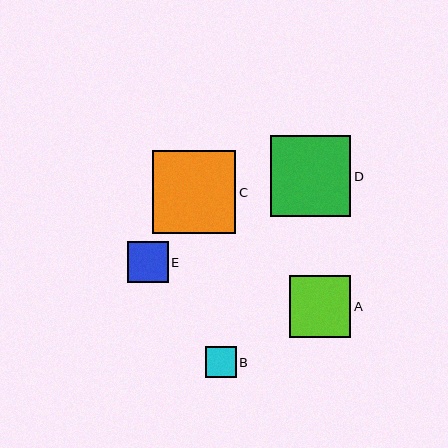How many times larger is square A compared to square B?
Square A is approximately 2.0 times the size of square B.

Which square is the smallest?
Square B is the smallest with a size of approximately 31 pixels.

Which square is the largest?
Square C is the largest with a size of approximately 83 pixels.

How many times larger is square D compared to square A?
Square D is approximately 1.3 times the size of square A.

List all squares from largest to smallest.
From largest to smallest: C, D, A, E, B.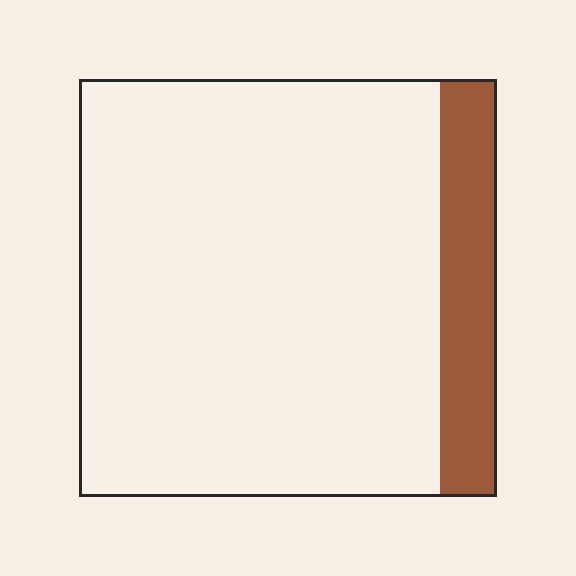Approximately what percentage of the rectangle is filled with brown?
Approximately 15%.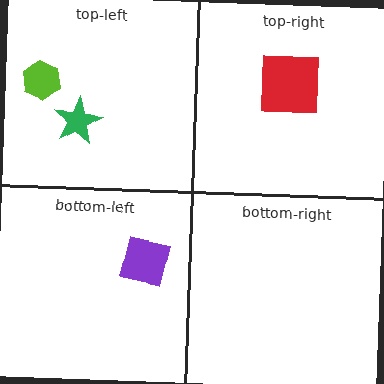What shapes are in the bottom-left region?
The purple square.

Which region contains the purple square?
The bottom-left region.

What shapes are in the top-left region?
The green star, the lime hexagon.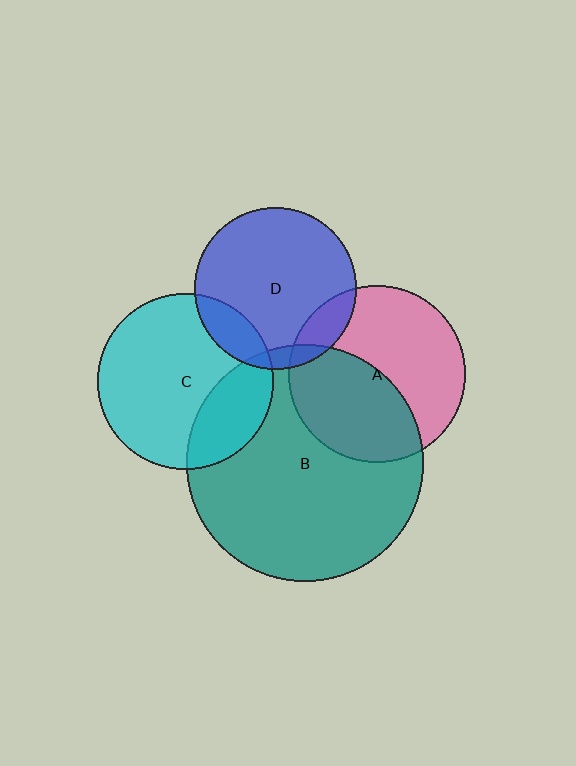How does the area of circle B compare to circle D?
Approximately 2.2 times.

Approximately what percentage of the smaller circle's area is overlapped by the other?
Approximately 25%.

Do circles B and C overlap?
Yes.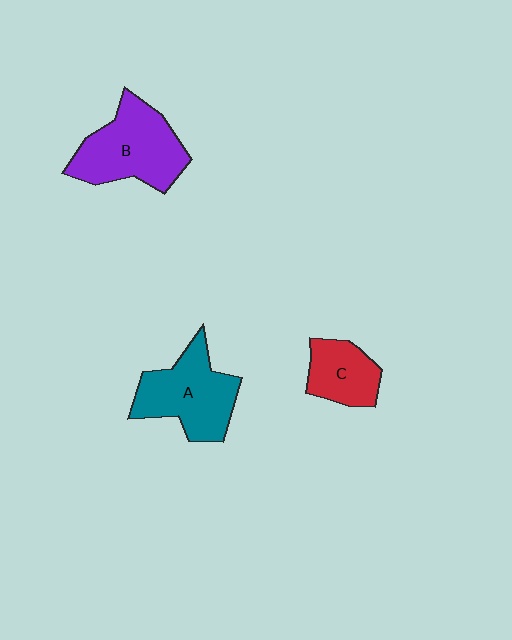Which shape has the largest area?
Shape B (purple).